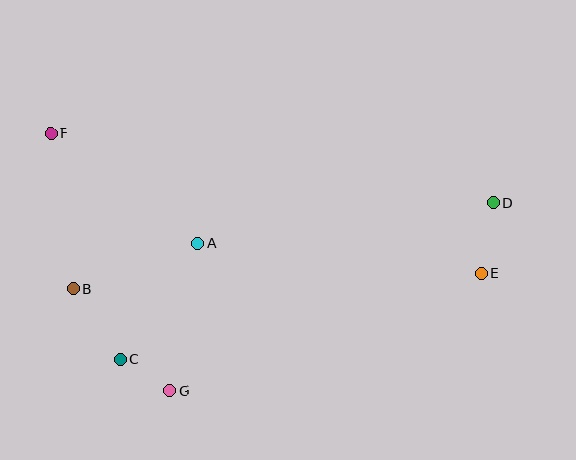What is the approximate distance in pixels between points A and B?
The distance between A and B is approximately 132 pixels.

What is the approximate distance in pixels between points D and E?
The distance between D and E is approximately 72 pixels.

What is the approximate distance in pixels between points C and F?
The distance between C and F is approximately 236 pixels.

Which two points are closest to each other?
Points C and G are closest to each other.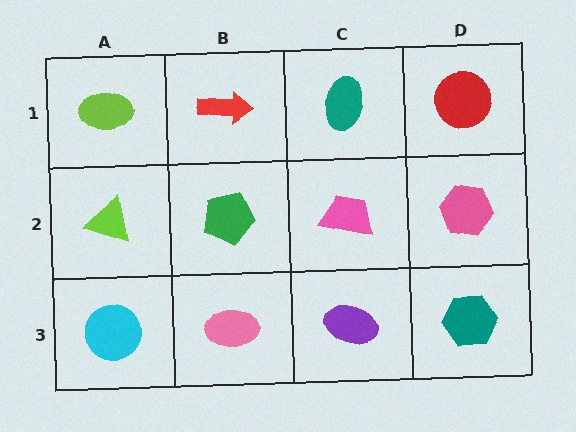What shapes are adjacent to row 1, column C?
A pink trapezoid (row 2, column C), a red arrow (row 1, column B), a red circle (row 1, column D).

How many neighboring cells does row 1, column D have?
2.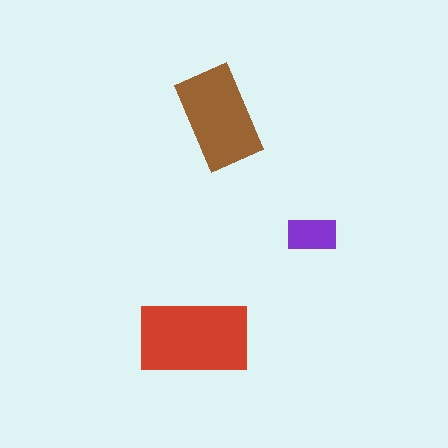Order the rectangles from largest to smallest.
the red one, the brown one, the purple one.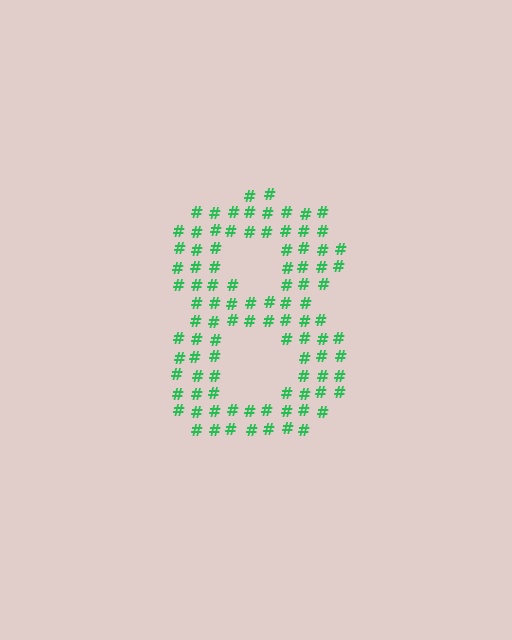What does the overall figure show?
The overall figure shows the digit 8.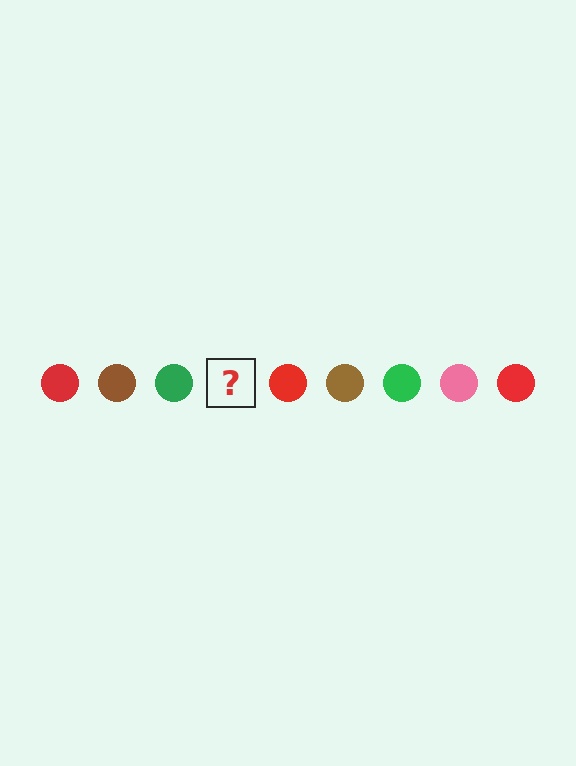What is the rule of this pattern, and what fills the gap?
The rule is that the pattern cycles through red, brown, green, pink circles. The gap should be filled with a pink circle.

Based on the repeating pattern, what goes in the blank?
The blank should be a pink circle.